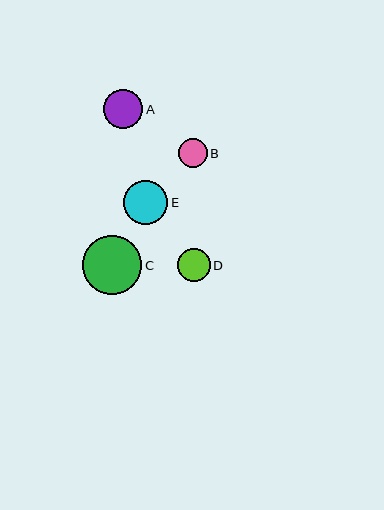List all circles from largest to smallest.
From largest to smallest: C, E, A, D, B.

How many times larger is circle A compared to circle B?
Circle A is approximately 1.4 times the size of circle B.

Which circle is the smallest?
Circle B is the smallest with a size of approximately 29 pixels.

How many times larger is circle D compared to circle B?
Circle D is approximately 1.1 times the size of circle B.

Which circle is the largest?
Circle C is the largest with a size of approximately 59 pixels.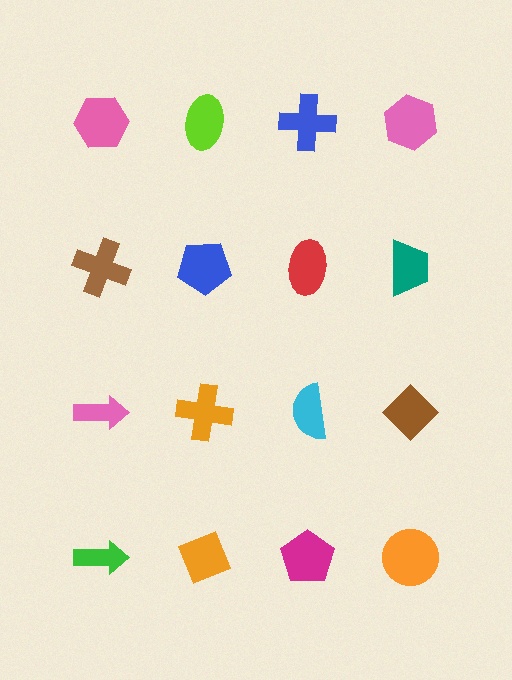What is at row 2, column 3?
A red ellipse.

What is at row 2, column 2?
A blue pentagon.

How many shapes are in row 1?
4 shapes.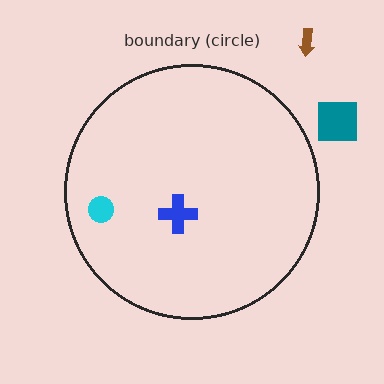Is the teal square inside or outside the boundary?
Outside.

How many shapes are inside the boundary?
2 inside, 2 outside.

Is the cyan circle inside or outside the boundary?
Inside.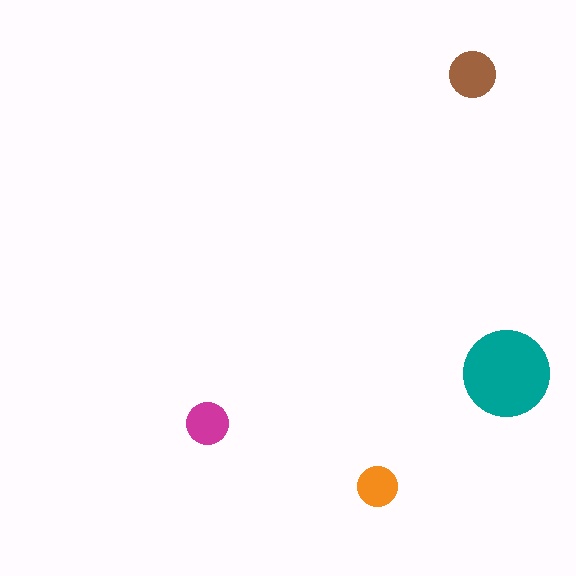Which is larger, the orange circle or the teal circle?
The teal one.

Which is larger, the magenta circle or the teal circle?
The teal one.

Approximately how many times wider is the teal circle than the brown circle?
About 2 times wider.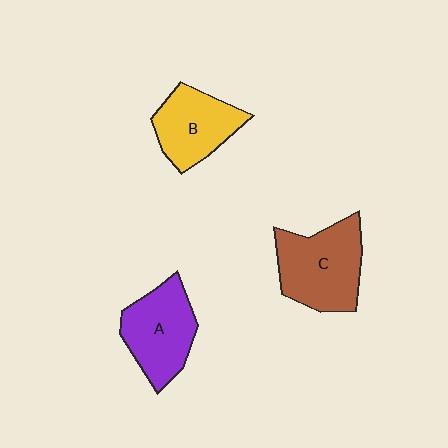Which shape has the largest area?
Shape C (brown).